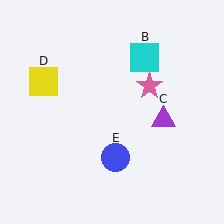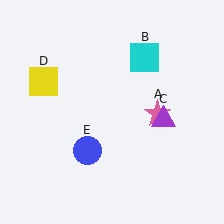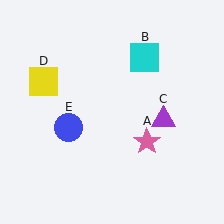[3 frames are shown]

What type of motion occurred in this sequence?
The pink star (object A), blue circle (object E) rotated clockwise around the center of the scene.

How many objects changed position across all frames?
2 objects changed position: pink star (object A), blue circle (object E).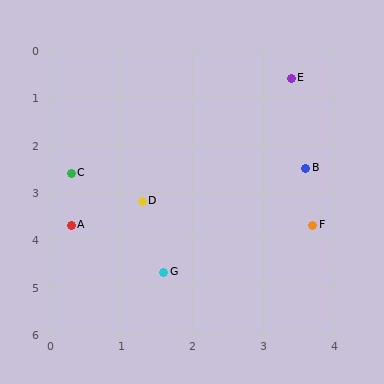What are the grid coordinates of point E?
Point E is at approximately (3.4, 0.6).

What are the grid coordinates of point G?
Point G is at approximately (1.6, 4.7).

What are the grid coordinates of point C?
Point C is at approximately (0.3, 2.6).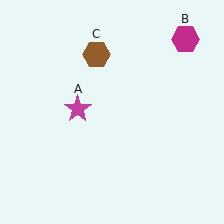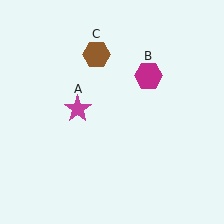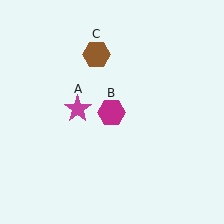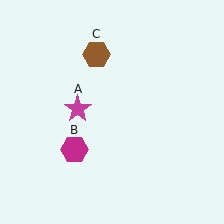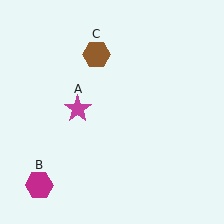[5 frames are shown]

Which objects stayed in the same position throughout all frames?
Magenta star (object A) and brown hexagon (object C) remained stationary.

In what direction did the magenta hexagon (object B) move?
The magenta hexagon (object B) moved down and to the left.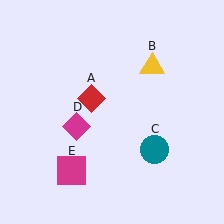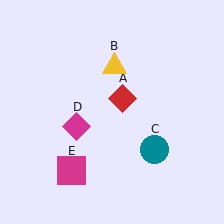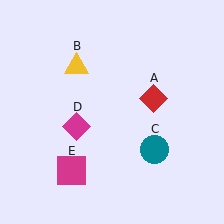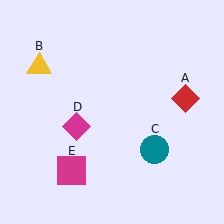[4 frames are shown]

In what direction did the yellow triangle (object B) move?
The yellow triangle (object B) moved left.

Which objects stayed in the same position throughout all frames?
Teal circle (object C) and magenta diamond (object D) and magenta square (object E) remained stationary.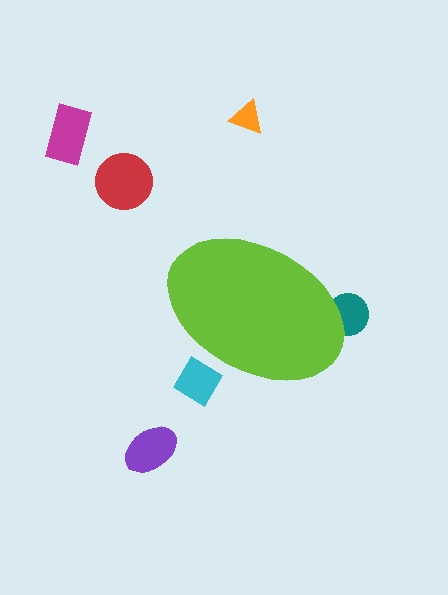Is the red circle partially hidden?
No, the red circle is fully visible.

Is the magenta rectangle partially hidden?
No, the magenta rectangle is fully visible.